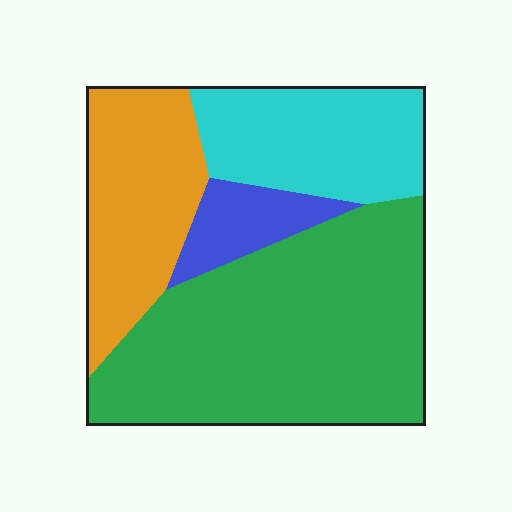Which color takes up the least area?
Blue, at roughly 10%.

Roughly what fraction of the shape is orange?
Orange takes up about one fifth (1/5) of the shape.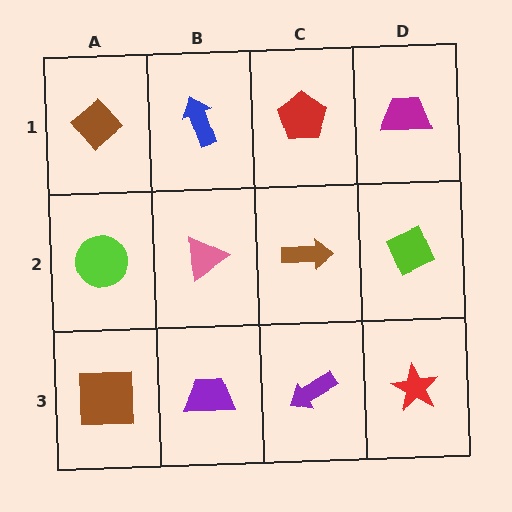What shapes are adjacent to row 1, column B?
A pink triangle (row 2, column B), a brown diamond (row 1, column A), a red pentagon (row 1, column C).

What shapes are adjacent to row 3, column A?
A lime circle (row 2, column A), a purple trapezoid (row 3, column B).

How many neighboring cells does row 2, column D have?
3.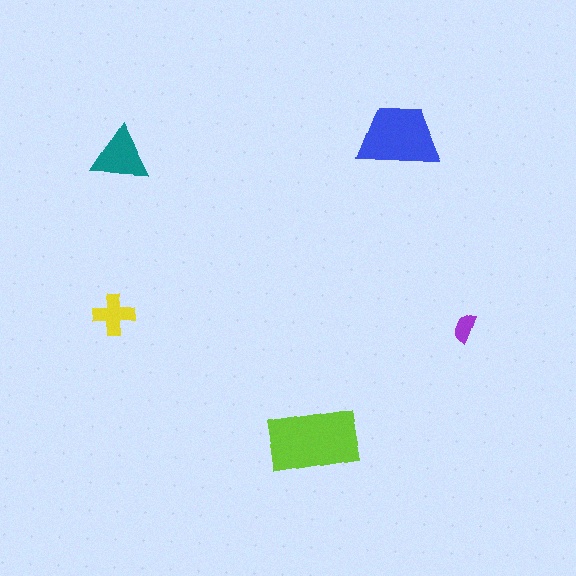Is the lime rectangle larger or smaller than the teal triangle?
Larger.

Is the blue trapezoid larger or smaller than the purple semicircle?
Larger.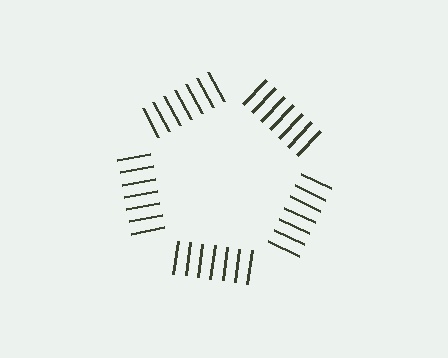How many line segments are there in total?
35 — 7 along each of the 5 edges.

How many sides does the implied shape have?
5 sides — the line-ends trace a pentagon.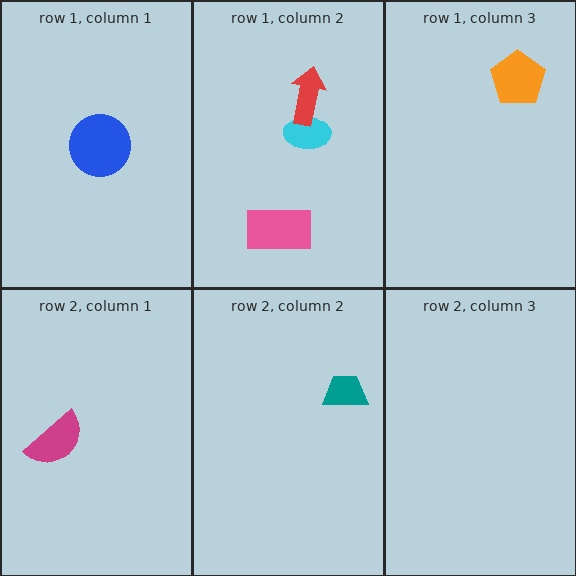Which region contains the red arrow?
The row 1, column 2 region.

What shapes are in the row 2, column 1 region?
The magenta semicircle.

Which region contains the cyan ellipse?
The row 1, column 2 region.